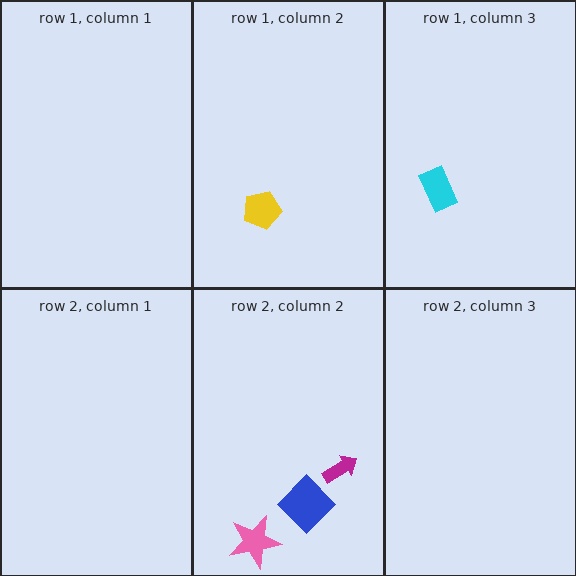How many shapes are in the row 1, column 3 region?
1.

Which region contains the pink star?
The row 2, column 2 region.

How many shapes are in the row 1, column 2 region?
1.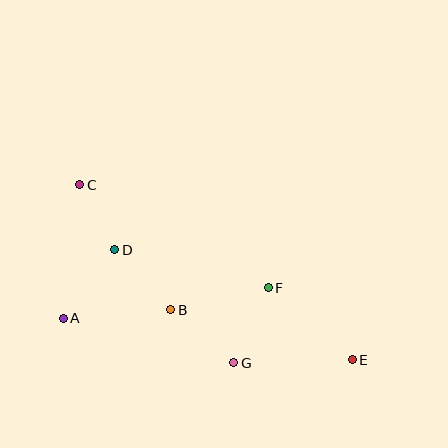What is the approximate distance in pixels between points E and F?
The distance between E and F is approximately 111 pixels.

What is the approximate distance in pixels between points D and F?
The distance between D and F is approximately 158 pixels.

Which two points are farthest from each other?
Points C and E are farthest from each other.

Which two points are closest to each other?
Points C and D are closest to each other.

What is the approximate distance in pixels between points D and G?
The distance between D and G is approximately 164 pixels.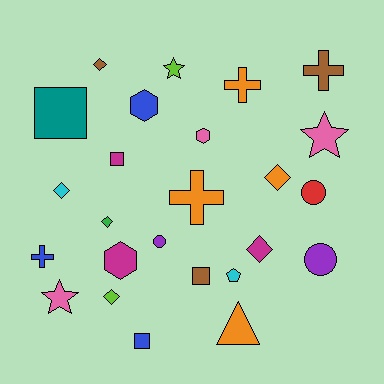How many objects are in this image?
There are 25 objects.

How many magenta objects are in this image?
There are 3 magenta objects.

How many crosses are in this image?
There are 4 crosses.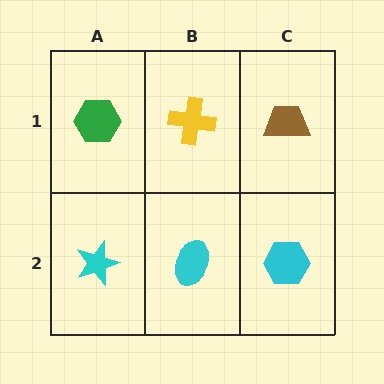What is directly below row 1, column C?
A cyan hexagon.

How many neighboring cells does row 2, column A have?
2.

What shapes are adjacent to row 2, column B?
A yellow cross (row 1, column B), a cyan star (row 2, column A), a cyan hexagon (row 2, column C).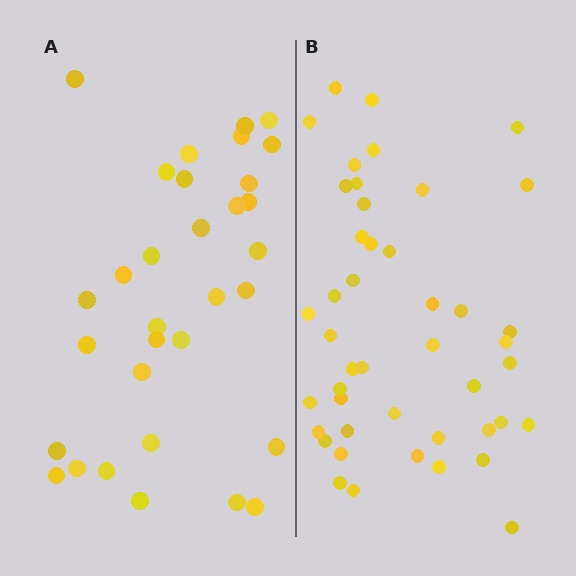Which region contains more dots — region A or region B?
Region B (the right region) has more dots.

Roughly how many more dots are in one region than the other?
Region B has approximately 15 more dots than region A.